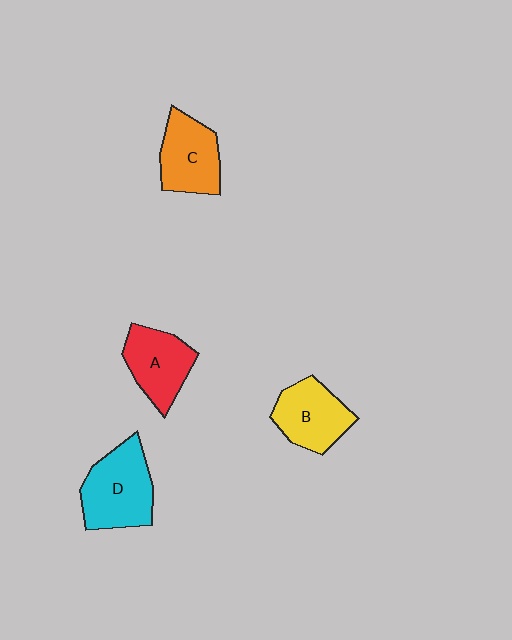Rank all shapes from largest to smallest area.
From largest to smallest: D (cyan), C (orange), B (yellow), A (red).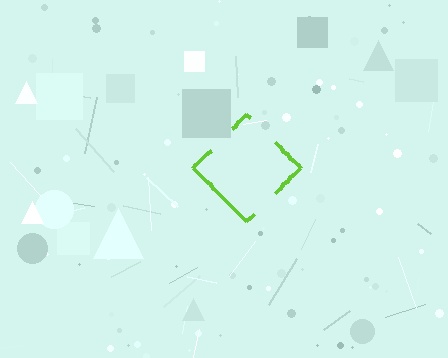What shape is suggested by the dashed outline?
The dashed outline suggests a diamond.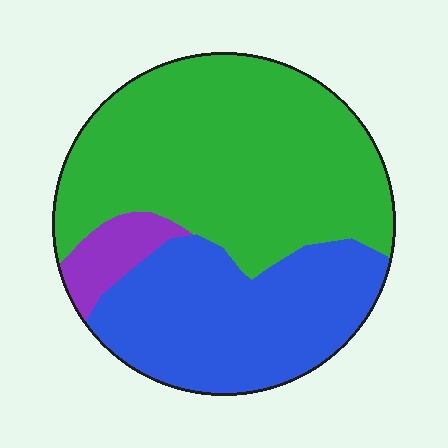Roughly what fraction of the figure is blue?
Blue takes up about three eighths (3/8) of the figure.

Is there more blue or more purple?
Blue.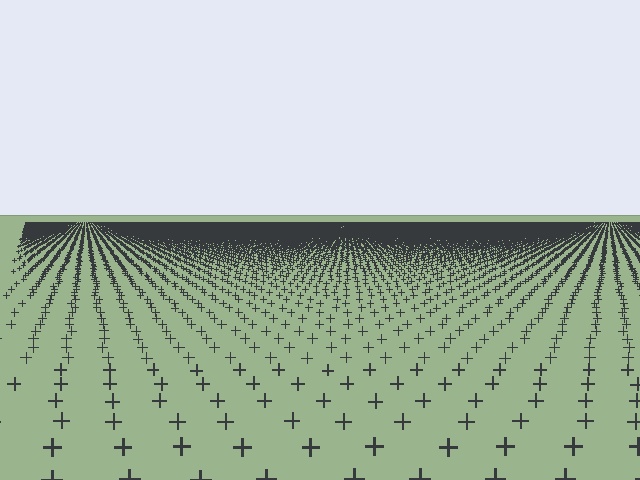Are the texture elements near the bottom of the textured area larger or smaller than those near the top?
Larger. Near the bottom, elements are closer to the viewer and appear at a bigger on-screen size.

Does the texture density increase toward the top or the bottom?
Density increases toward the top.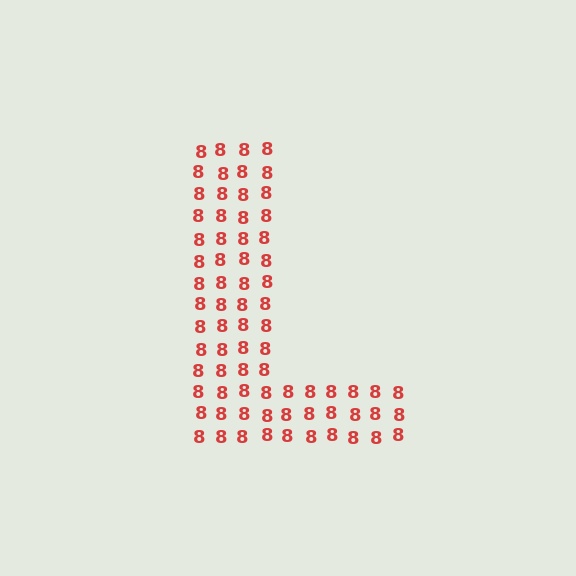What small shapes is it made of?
It is made of small digit 8's.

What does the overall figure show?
The overall figure shows the letter L.